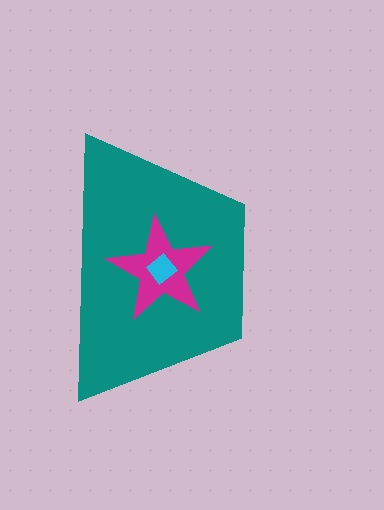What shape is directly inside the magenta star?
The cyan diamond.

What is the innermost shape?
The cyan diamond.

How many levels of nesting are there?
3.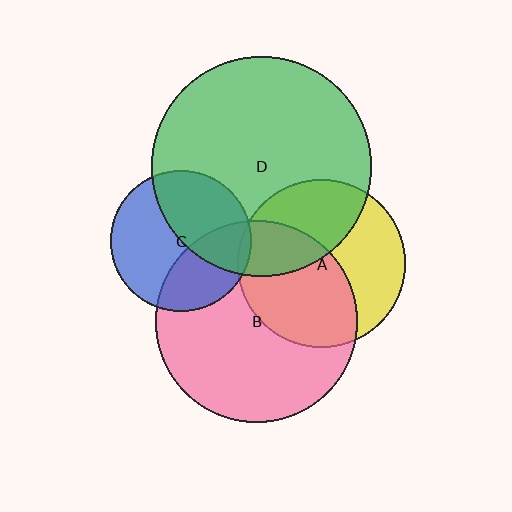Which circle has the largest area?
Circle D (green).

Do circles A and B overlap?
Yes.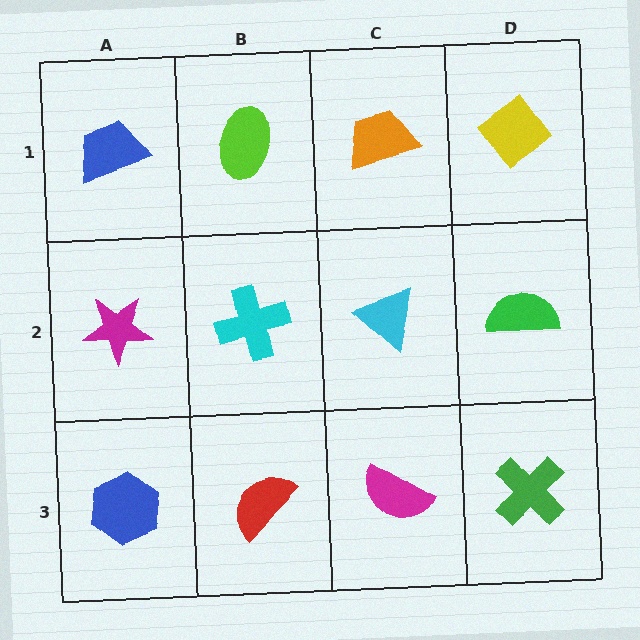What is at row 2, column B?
A cyan cross.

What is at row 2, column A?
A magenta star.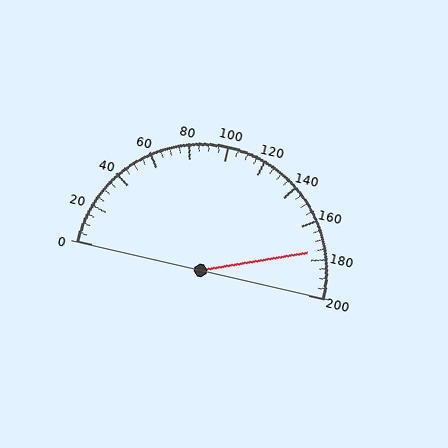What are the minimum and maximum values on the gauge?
The gauge ranges from 0 to 200.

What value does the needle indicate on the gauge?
The needle indicates approximately 175.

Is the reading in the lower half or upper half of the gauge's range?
The reading is in the upper half of the range (0 to 200).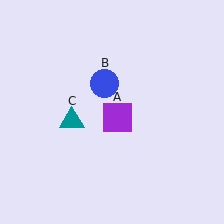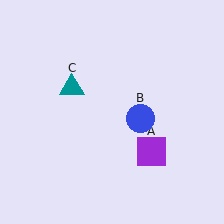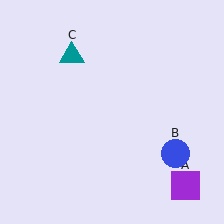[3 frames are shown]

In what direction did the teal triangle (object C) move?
The teal triangle (object C) moved up.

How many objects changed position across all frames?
3 objects changed position: purple square (object A), blue circle (object B), teal triangle (object C).